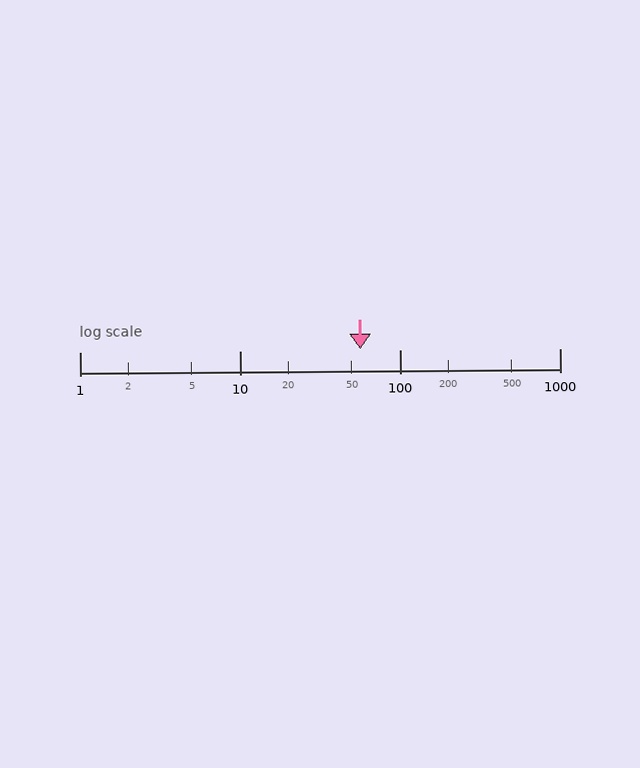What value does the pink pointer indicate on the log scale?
The pointer indicates approximately 57.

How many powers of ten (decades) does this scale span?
The scale spans 3 decades, from 1 to 1000.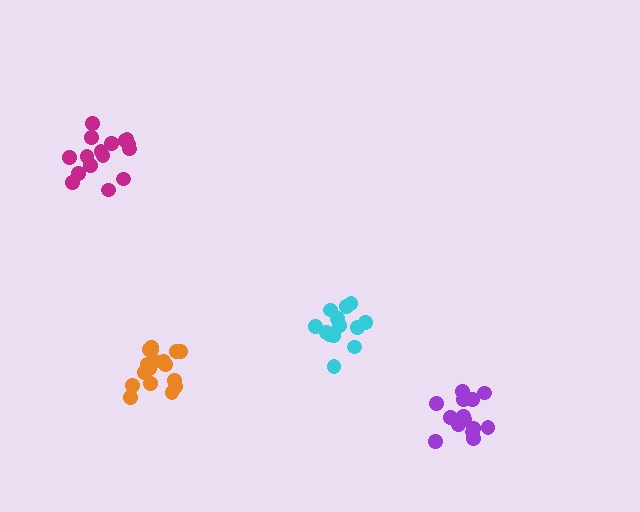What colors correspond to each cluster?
The clusters are colored: purple, orange, cyan, magenta.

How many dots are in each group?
Group 1: 14 dots, Group 2: 17 dots, Group 3: 13 dots, Group 4: 16 dots (60 total).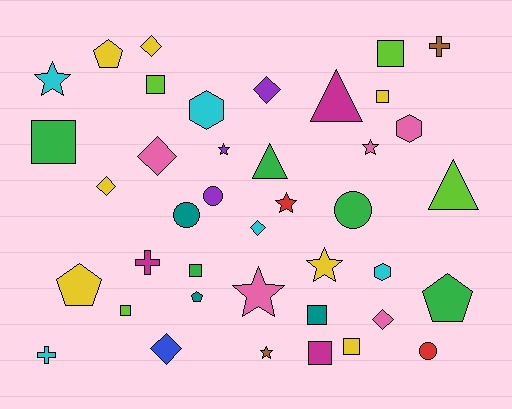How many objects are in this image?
There are 40 objects.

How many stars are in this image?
There are 7 stars.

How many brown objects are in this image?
There are 2 brown objects.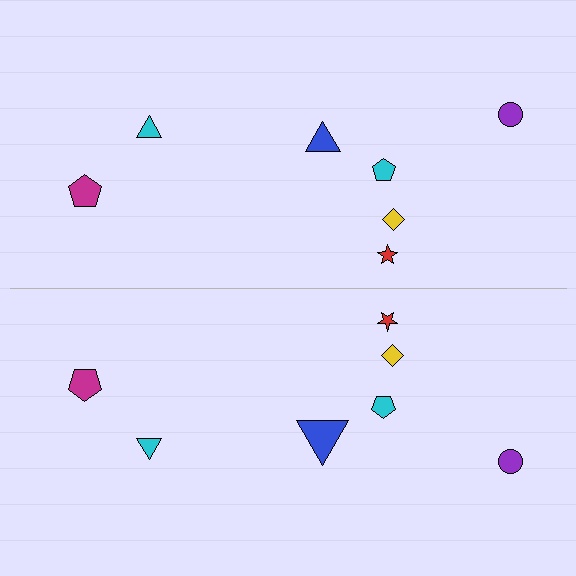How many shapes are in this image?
There are 14 shapes in this image.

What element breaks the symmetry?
The blue triangle on the bottom side has a different size than its mirror counterpart.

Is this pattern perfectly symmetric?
No, the pattern is not perfectly symmetric. The blue triangle on the bottom side has a different size than its mirror counterpart.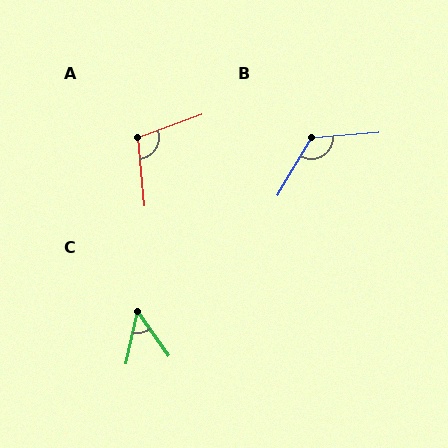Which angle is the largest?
B, at approximately 125 degrees.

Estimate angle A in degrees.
Approximately 105 degrees.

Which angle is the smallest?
C, at approximately 48 degrees.